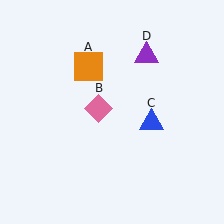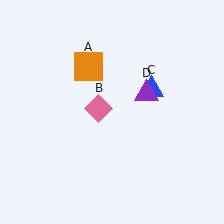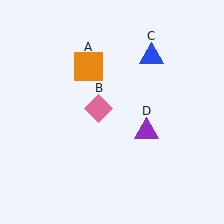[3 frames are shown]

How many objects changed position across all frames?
2 objects changed position: blue triangle (object C), purple triangle (object D).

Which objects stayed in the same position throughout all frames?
Orange square (object A) and pink diamond (object B) remained stationary.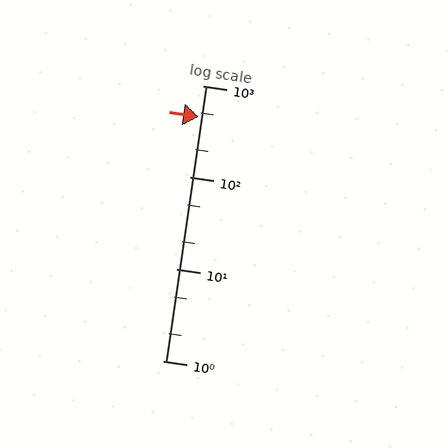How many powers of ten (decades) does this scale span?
The scale spans 3 decades, from 1 to 1000.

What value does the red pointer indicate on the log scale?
The pointer indicates approximately 460.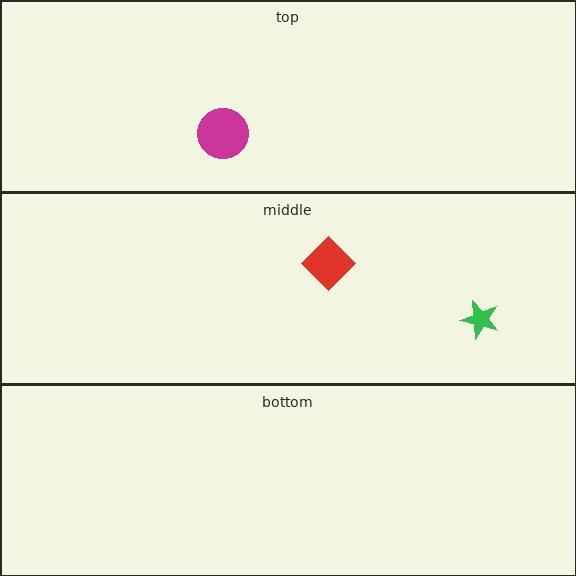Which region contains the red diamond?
The middle region.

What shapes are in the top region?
The magenta circle.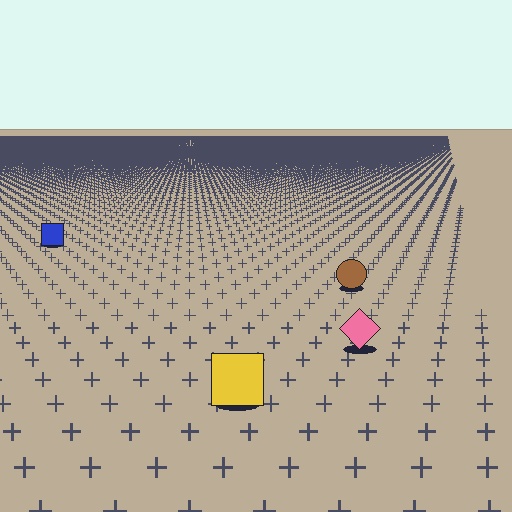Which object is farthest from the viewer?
The blue square is farthest from the viewer. It appears smaller and the ground texture around it is denser.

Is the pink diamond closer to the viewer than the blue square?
Yes. The pink diamond is closer — you can tell from the texture gradient: the ground texture is coarser near it.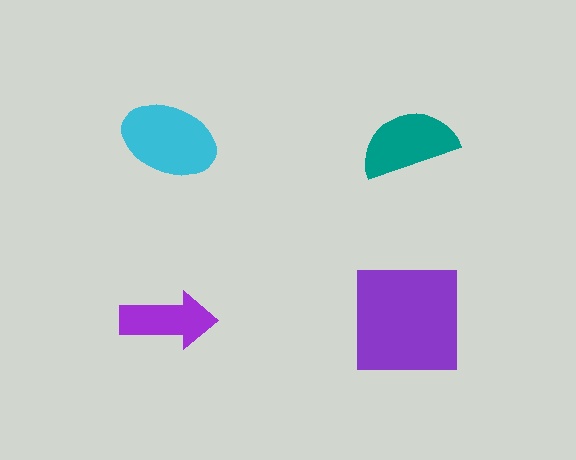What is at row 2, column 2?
A purple square.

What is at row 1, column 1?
A cyan ellipse.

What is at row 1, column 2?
A teal semicircle.